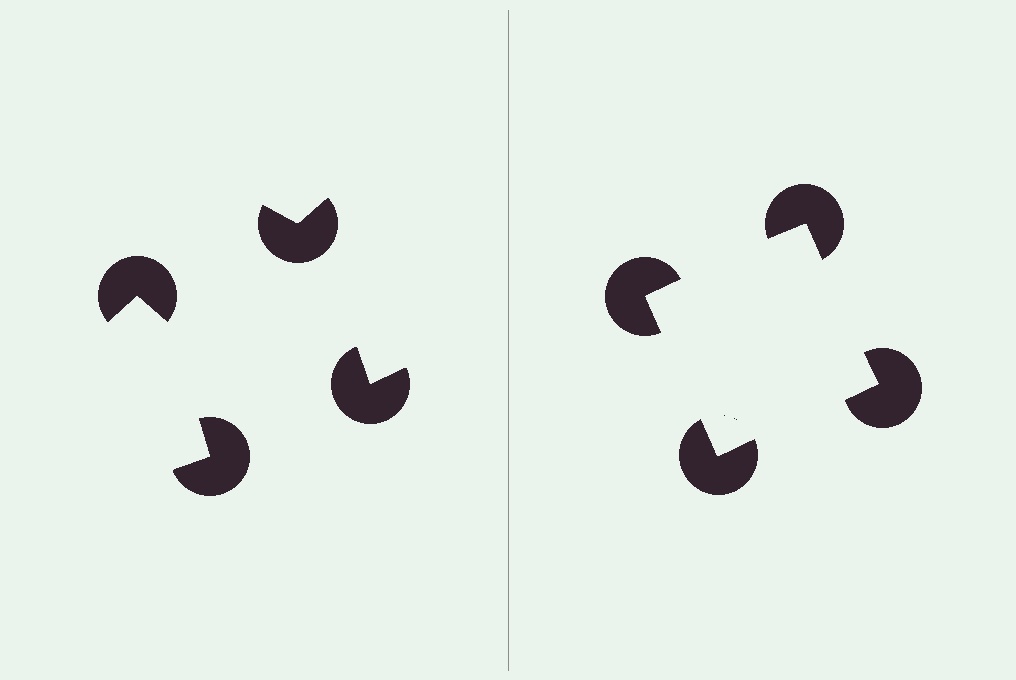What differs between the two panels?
The pac-man discs are positioned identically on both sides; only the wedge orientations differ. On the right they align to a square; on the left they are misaligned.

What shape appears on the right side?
An illusory square.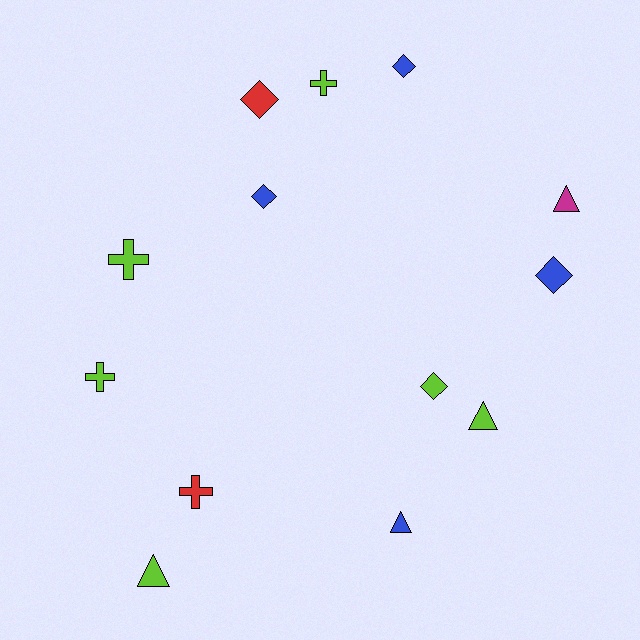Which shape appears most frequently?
Diamond, with 5 objects.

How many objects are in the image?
There are 13 objects.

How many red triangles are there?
There are no red triangles.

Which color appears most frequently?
Lime, with 6 objects.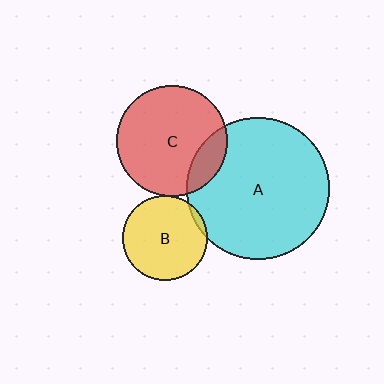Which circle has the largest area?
Circle A (cyan).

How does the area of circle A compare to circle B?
Approximately 2.8 times.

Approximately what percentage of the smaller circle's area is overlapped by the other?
Approximately 15%.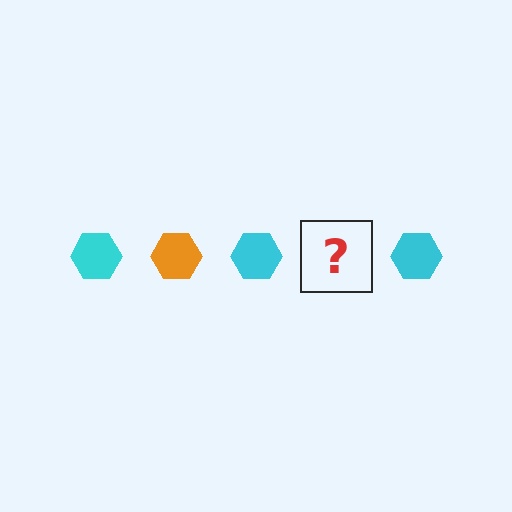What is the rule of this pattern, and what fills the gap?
The rule is that the pattern cycles through cyan, orange hexagons. The gap should be filled with an orange hexagon.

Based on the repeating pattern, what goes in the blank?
The blank should be an orange hexagon.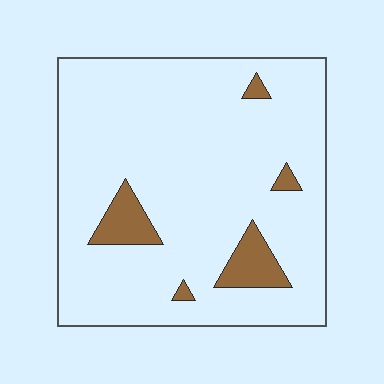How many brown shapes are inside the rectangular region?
5.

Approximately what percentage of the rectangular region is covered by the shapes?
Approximately 10%.